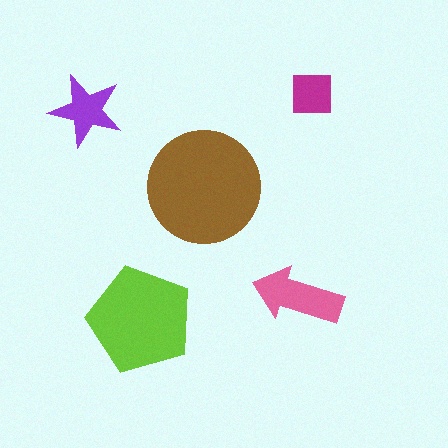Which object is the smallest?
The magenta square.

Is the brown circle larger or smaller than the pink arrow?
Larger.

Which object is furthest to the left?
The purple star is leftmost.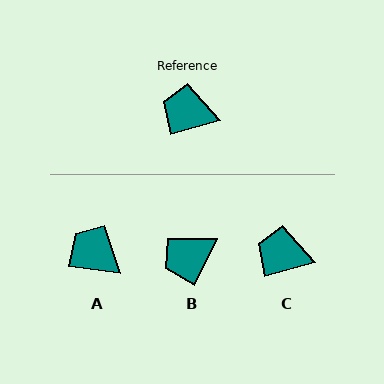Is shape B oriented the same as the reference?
No, it is off by about 49 degrees.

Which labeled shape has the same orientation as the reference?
C.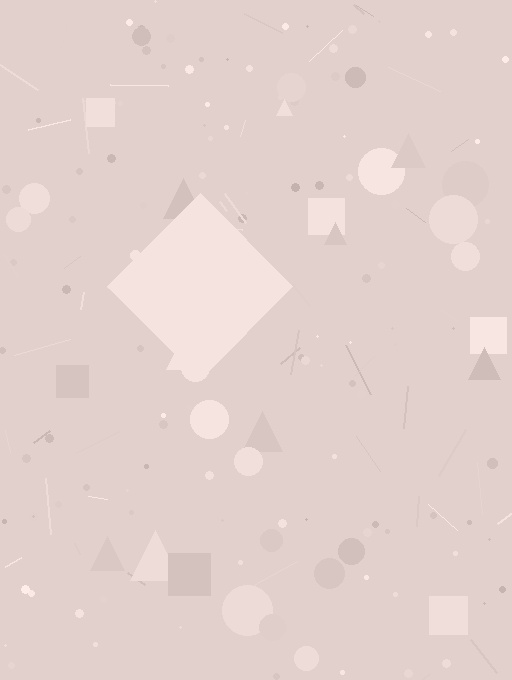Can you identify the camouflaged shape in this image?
The camouflaged shape is a diamond.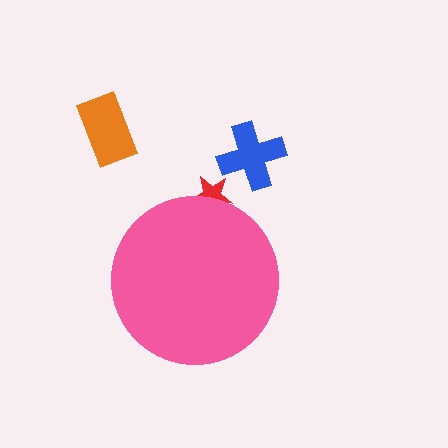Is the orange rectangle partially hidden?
No, the orange rectangle is fully visible.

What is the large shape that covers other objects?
A pink circle.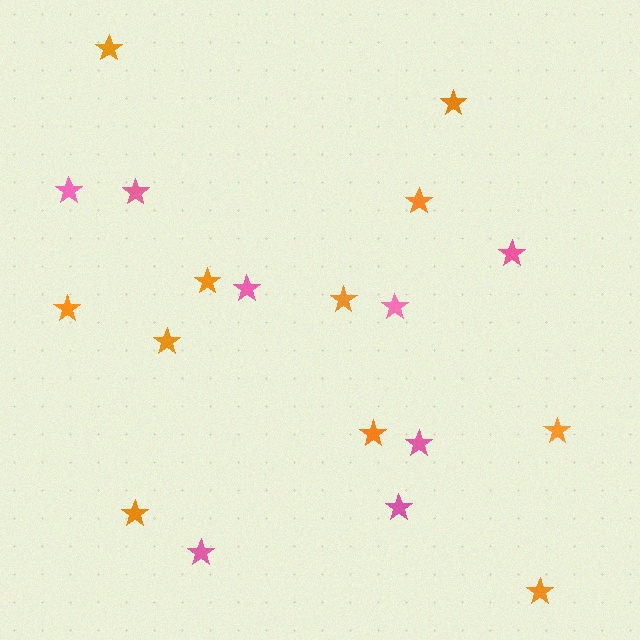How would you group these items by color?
There are 2 groups: one group of orange stars (11) and one group of pink stars (8).